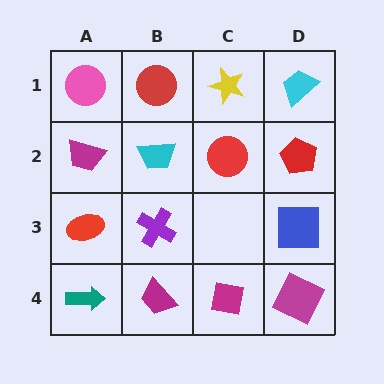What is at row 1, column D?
A cyan trapezoid.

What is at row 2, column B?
A cyan trapezoid.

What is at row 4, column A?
A teal arrow.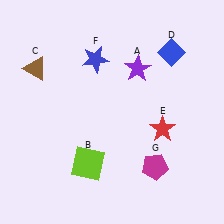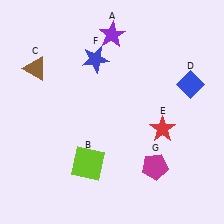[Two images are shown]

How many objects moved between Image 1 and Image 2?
2 objects moved between the two images.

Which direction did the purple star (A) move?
The purple star (A) moved up.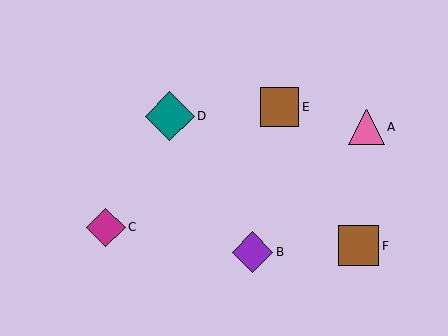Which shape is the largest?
The teal diamond (labeled D) is the largest.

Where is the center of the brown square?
The center of the brown square is at (359, 246).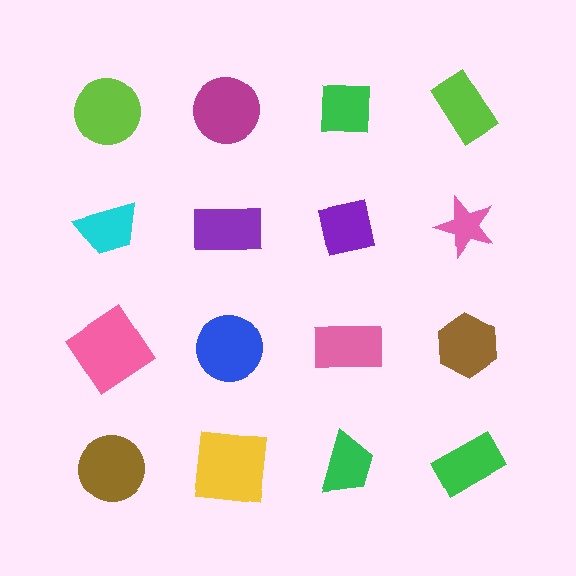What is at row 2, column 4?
A pink star.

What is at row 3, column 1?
A pink diamond.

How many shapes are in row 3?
4 shapes.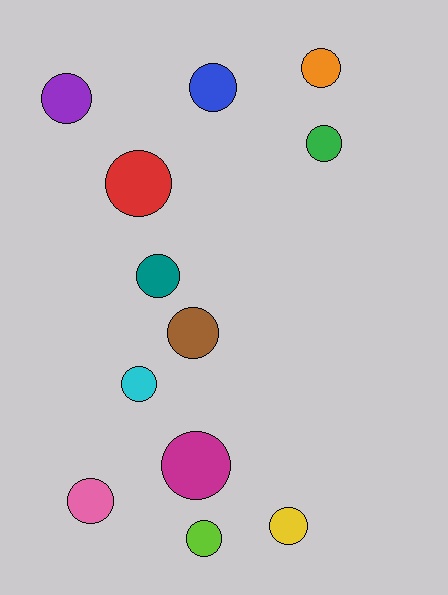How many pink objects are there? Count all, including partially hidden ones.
There is 1 pink object.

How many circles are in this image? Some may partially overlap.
There are 12 circles.